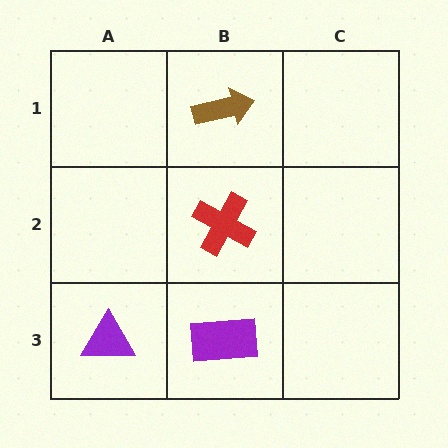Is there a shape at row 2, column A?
No, that cell is empty.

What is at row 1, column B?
A brown arrow.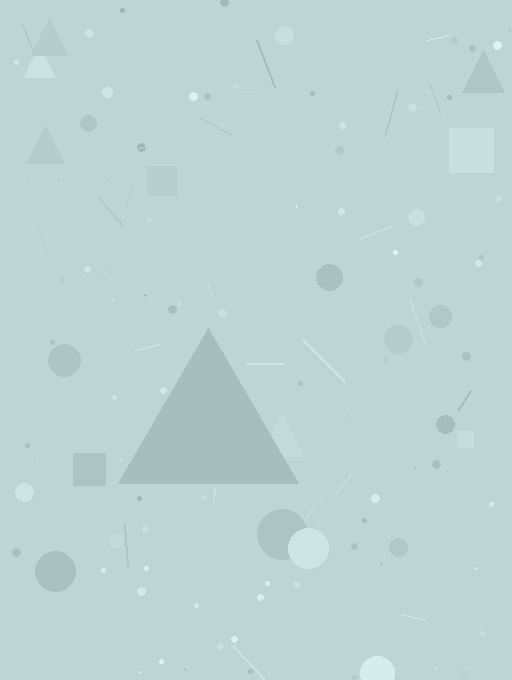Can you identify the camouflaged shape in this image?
The camouflaged shape is a triangle.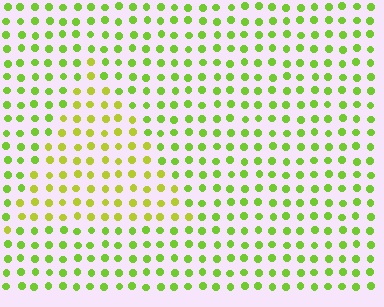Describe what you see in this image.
The image is filled with small lime elements in a uniform arrangement. A triangle-shaped region is visible where the elements are tinted to a slightly different hue, forming a subtle color boundary.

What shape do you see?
I see a triangle.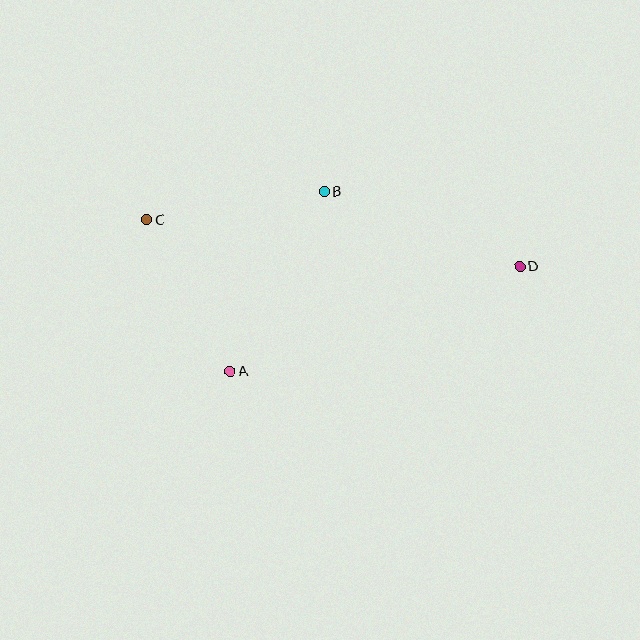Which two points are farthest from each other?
Points C and D are farthest from each other.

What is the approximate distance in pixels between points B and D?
The distance between B and D is approximately 209 pixels.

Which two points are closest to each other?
Points A and C are closest to each other.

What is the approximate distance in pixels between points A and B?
The distance between A and B is approximately 203 pixels.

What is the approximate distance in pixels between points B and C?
The distance between B and C is approximately 180 pixels.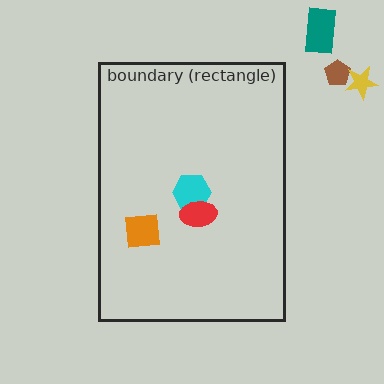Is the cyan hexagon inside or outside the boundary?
Inside.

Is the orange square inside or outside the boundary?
Inside.